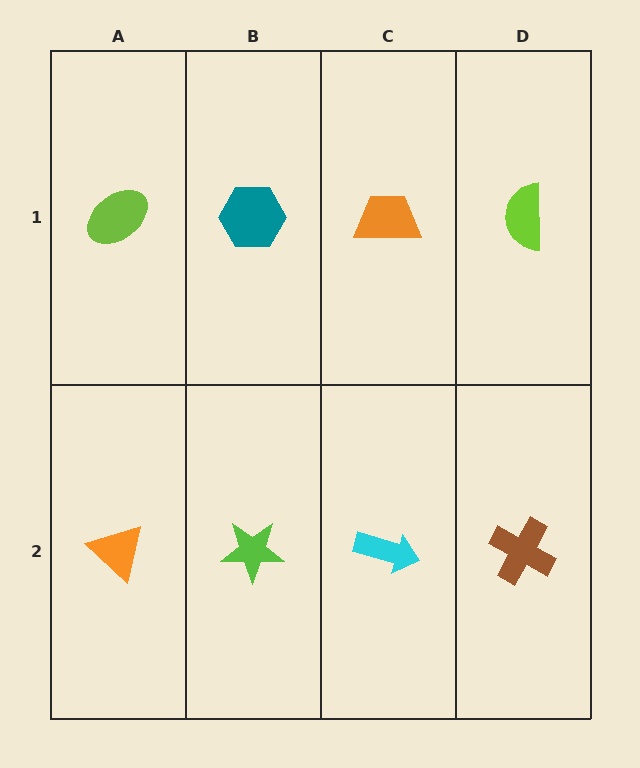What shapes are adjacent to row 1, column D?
A brown cross (row 2, column D), an orange trapezoid (row 1, column C).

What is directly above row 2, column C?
An orange trapezoid.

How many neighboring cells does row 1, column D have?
2.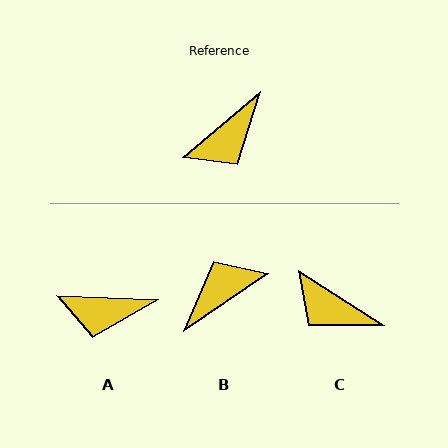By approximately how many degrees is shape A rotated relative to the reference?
Approximately 42 degrees clockwise.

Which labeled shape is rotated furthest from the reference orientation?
B, about 174 degrees away.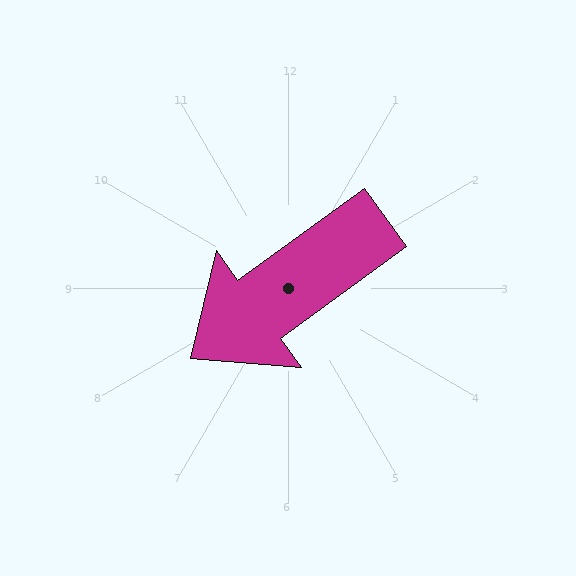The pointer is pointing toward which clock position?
Roughly 8 o'clock.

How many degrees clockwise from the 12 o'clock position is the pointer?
Approximately 234 degrees.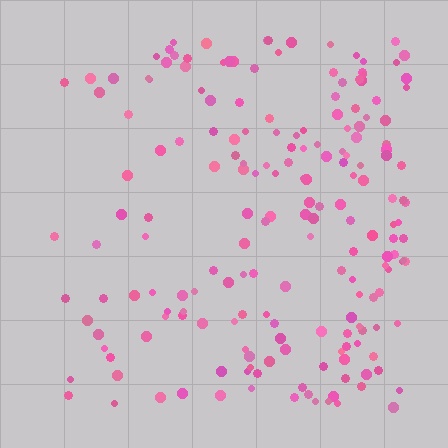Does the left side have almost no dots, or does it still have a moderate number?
Still a moderate number, just noticeably fewer than the right.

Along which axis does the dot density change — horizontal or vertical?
Horizontal.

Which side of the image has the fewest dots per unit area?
The left.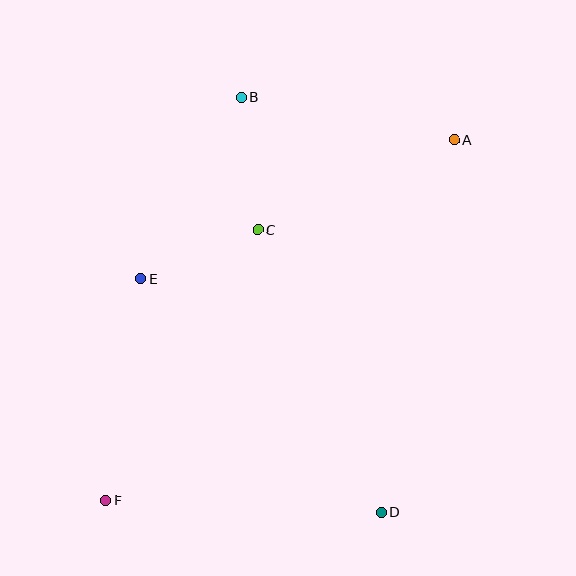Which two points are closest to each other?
Points C and E are closest to each other.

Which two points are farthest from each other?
Points A and F are farthest from each other.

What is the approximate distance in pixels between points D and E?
The distance between D and E is approximately 335 pixels.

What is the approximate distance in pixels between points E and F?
The distance between E and F is approximately 225 pixels.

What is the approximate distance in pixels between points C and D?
The distance between C and D is approximately 308 pixels.